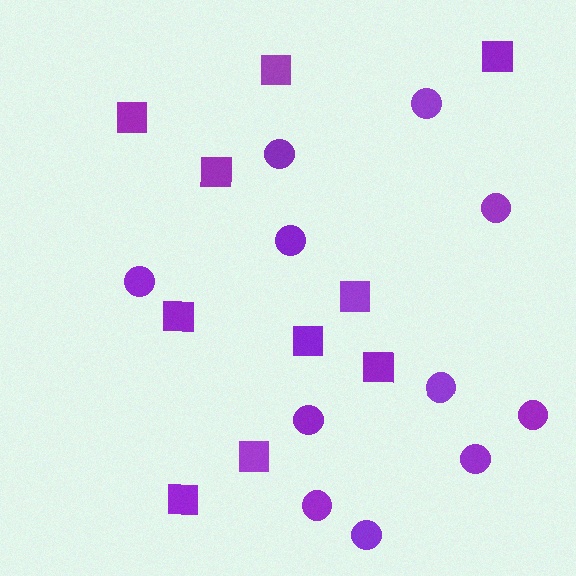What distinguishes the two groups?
There are 2 groups: one group of squares (10) and one group of circles (11).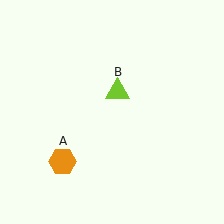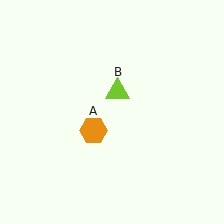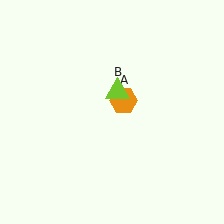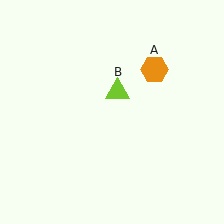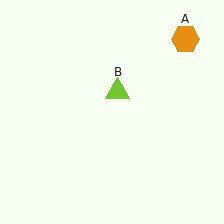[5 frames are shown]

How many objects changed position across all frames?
1 object changed position: orange hexagon (object A).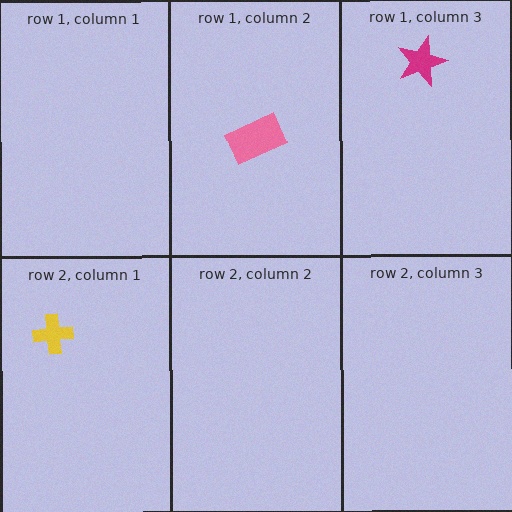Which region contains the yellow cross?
The row 2, column 1 region.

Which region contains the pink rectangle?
The row 1, column 2 region.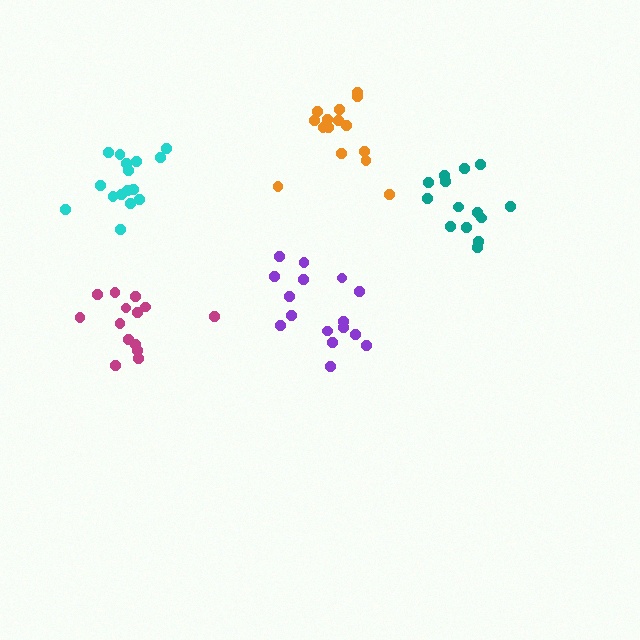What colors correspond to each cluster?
The clusters are colored: orange, purple, magenta, cyan, teal.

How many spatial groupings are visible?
There are 5 spatial groupings.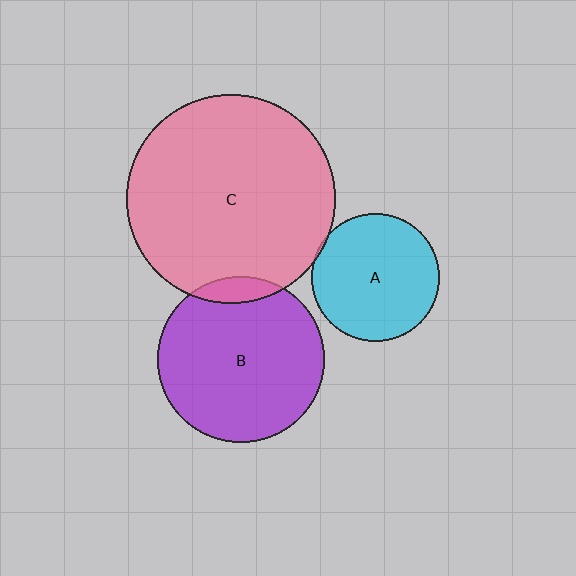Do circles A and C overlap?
Yes.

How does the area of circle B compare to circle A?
Approximately 1.7 times.